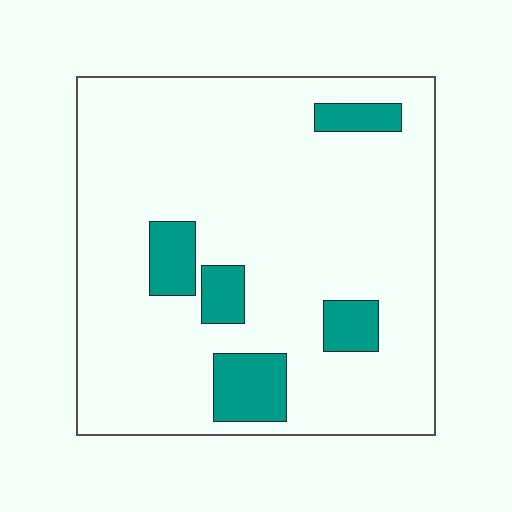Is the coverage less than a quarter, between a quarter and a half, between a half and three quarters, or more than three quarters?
Less than a quarter.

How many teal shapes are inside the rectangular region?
5.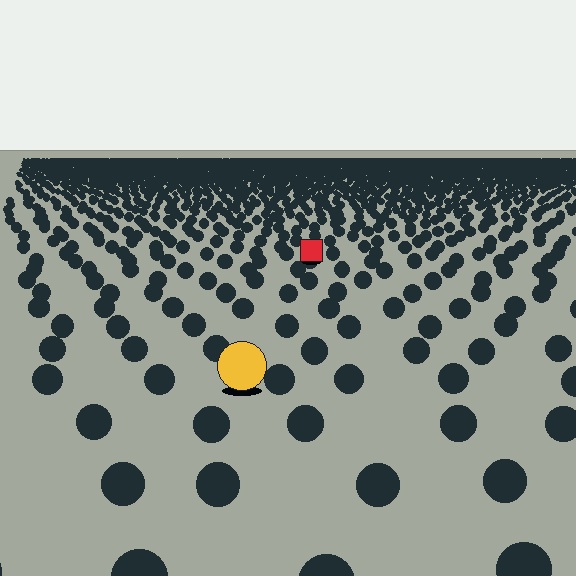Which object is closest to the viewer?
The yellow circle is closest. The texture marks near it are larger and more spread out.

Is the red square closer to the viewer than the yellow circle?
No. The yellow circle is closer — you can tell from the texture gradient: the ground texture is coarser near it.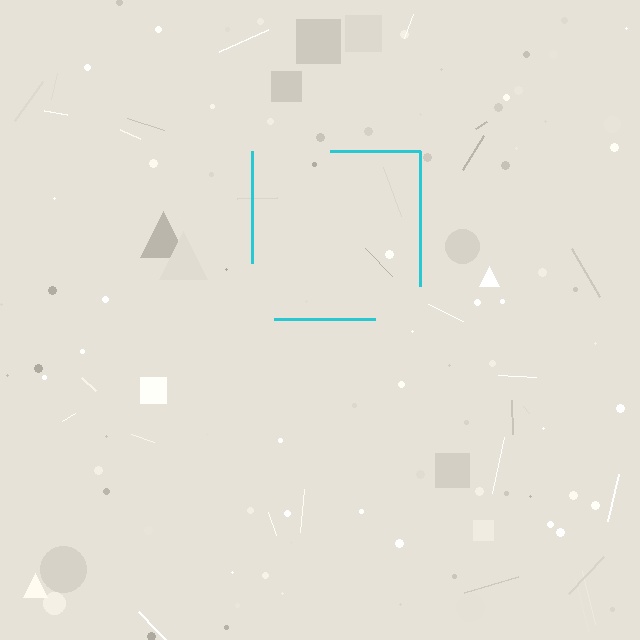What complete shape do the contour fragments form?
The contour fragments form a square.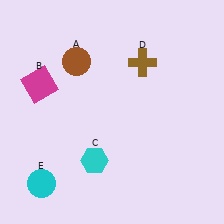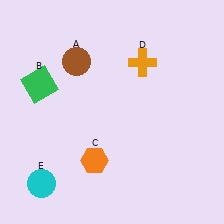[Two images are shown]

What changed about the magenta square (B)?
In Image 1, B is magenta. In Image 2, it changed to green.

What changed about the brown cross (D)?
In Image 1, D is brown. In Image 2, it changed to orange.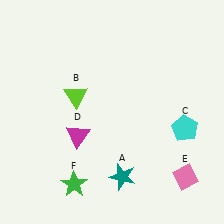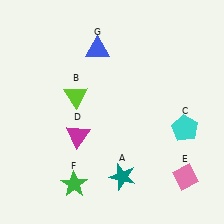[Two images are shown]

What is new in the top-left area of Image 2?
A blue triangle (G) was added in the top-left area of Image 2.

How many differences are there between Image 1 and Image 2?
There is 1 difference between the two images.